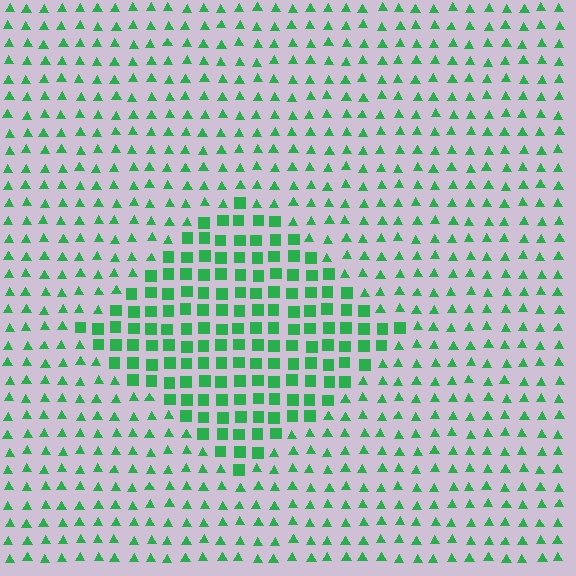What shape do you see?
I see a diamond.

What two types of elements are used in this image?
The image uses squares inside the diamond region and triangles outside it.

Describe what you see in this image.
The image is filled with small green elements arranged in a uniform grid. A diamond-shaped region contains squares, while the surrounding area contains triangles. The boundary is defined purely by the change in element shape.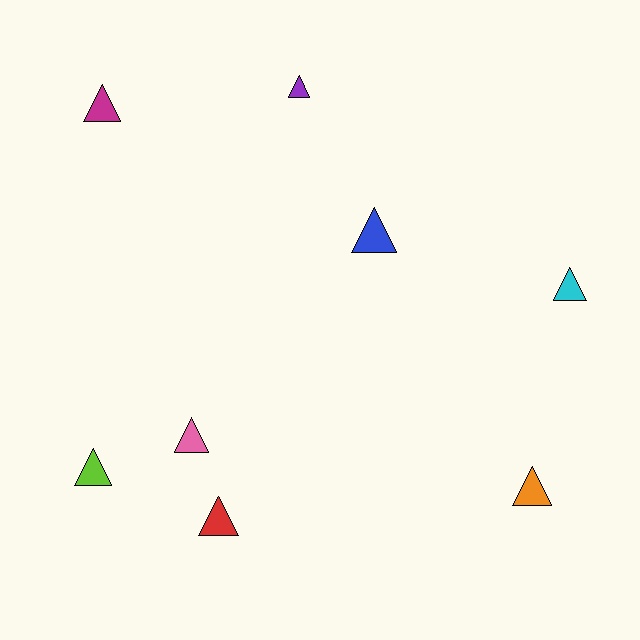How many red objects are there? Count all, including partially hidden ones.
There is 1 red object.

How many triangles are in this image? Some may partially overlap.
There are 8 triangles.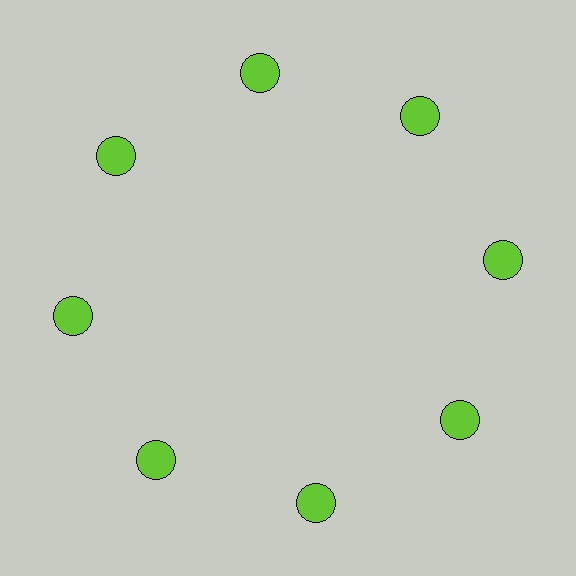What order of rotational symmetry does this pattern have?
This pattern has 8-fold rotational symmetry.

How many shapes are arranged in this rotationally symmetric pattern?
There are 8 shapes, arranged in 8 groups of 1.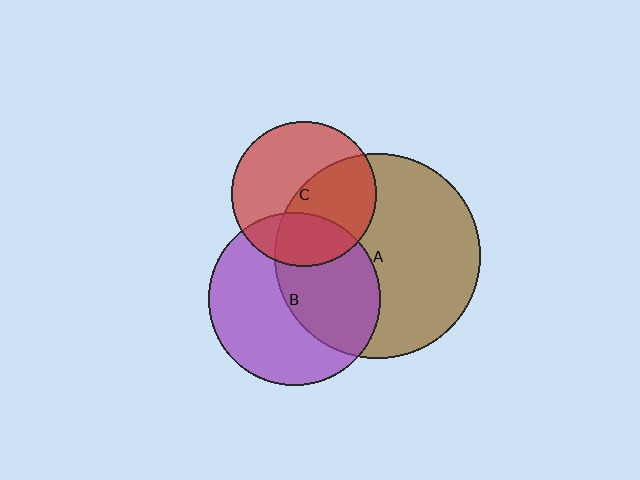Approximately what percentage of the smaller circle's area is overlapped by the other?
Approximately 45%.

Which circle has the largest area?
Circle A (brown).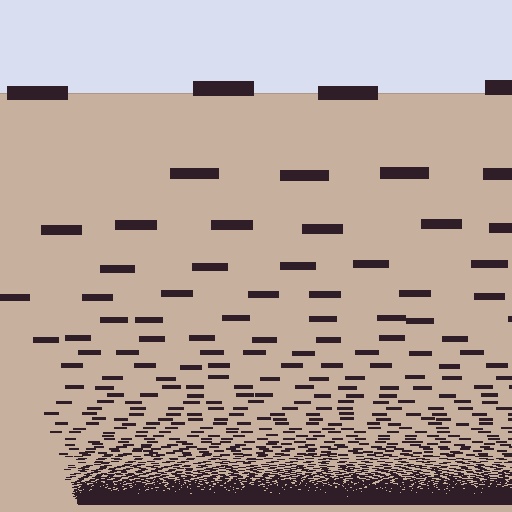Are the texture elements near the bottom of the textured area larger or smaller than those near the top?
Smaller. The gradient is inverted — elements near the bottom are smaller and denser.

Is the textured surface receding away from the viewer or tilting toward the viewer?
The surface appears to tilt toward the viewer. Texture elements get larger and sparser toward the top.